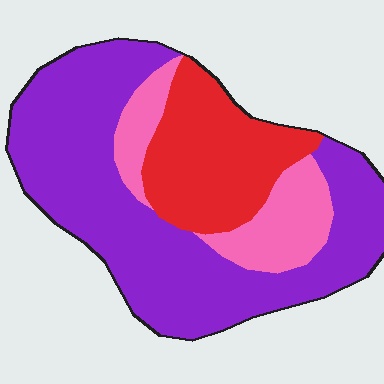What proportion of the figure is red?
Red takes up about one quarter (1/4) of the figure.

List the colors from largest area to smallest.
From largest to smallest: purple, red, pink.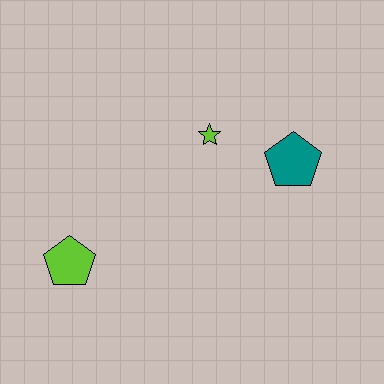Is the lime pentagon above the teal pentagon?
No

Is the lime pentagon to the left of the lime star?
Yes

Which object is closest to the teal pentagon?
The lime star is closest to the teal pentagon.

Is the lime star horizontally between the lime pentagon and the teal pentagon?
Yes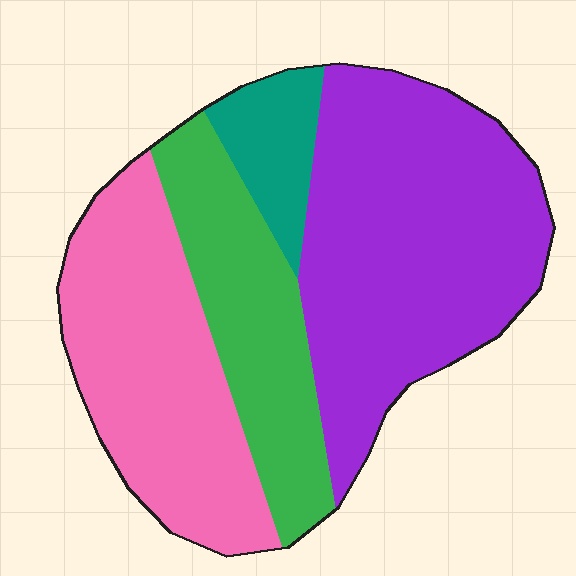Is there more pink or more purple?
Purple.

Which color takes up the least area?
Teal, at roughly 10%.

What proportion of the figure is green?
Green covers about 20% of the figure.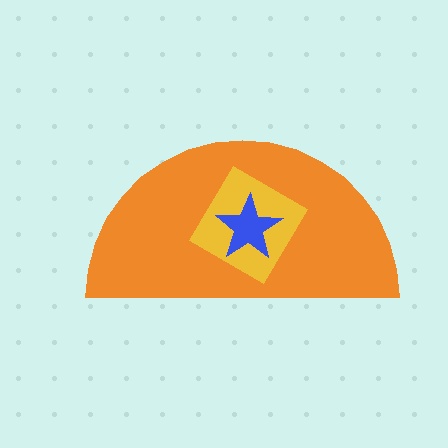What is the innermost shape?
The blue star.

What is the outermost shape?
The orange semicircle.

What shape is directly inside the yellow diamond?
The blue star.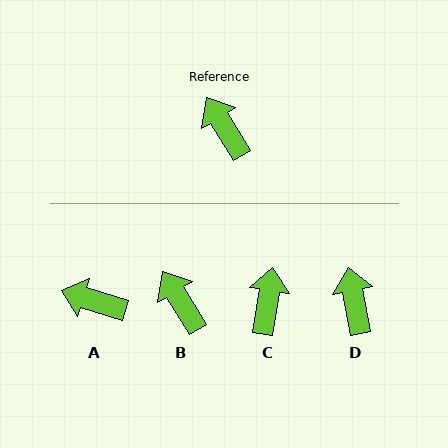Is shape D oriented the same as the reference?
No, it is off by about 21 degrees.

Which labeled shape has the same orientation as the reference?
B.